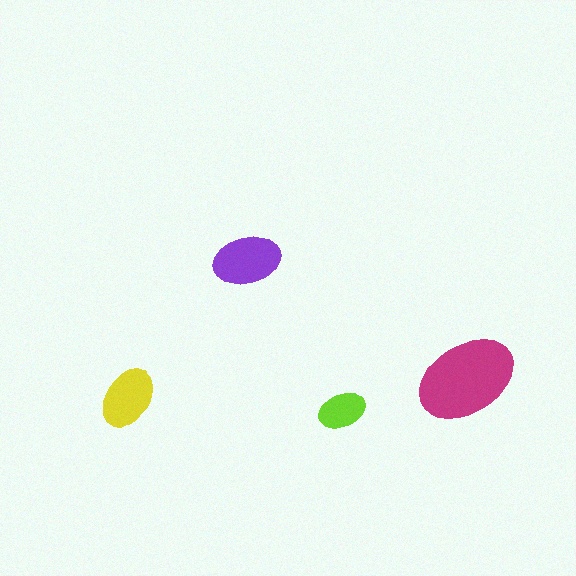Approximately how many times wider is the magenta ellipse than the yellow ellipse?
About 1.5 times wider.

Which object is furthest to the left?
The yellow ellipse is leftmost.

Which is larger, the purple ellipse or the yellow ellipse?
The purple one.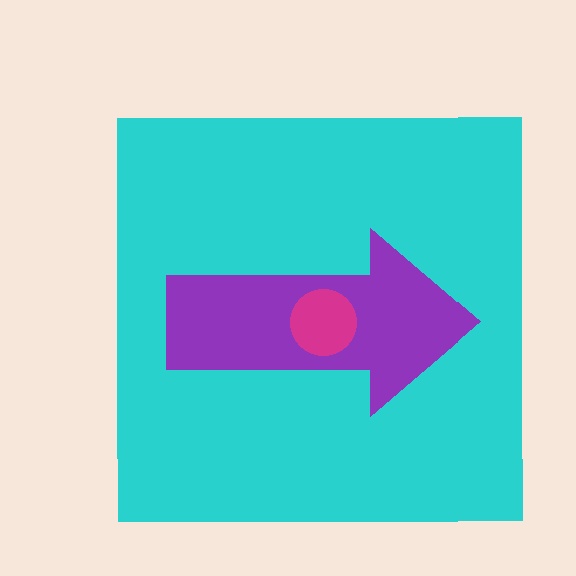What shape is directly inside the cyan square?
The purple arrow.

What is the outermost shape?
The cyan square.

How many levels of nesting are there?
3.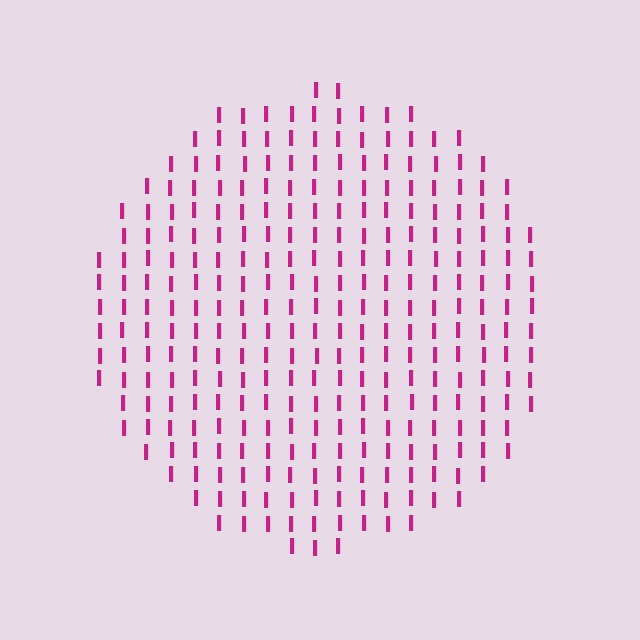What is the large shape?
The large shape is a circle.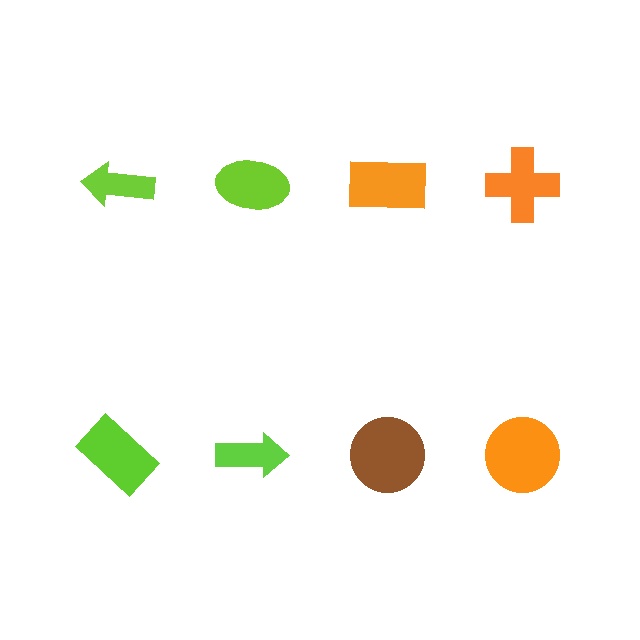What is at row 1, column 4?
An orange cross.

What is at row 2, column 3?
A brown circle.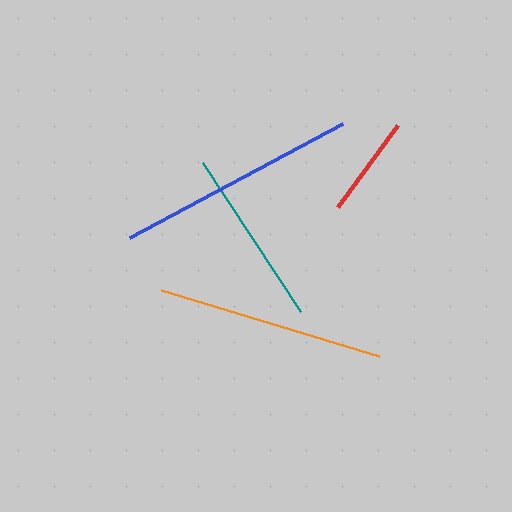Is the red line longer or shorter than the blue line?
The blue line is longer than the red line.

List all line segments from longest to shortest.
From longest to shortest: blue, orange, teal, red.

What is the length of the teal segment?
The teal segment is approximately 178 pixels long.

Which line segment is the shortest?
The red line is the shortest at approximately 102 pixels.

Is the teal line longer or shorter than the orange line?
The orange line is longer than the teal line.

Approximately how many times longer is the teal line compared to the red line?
The teal line is approximately 1.7 times the length of the red line.